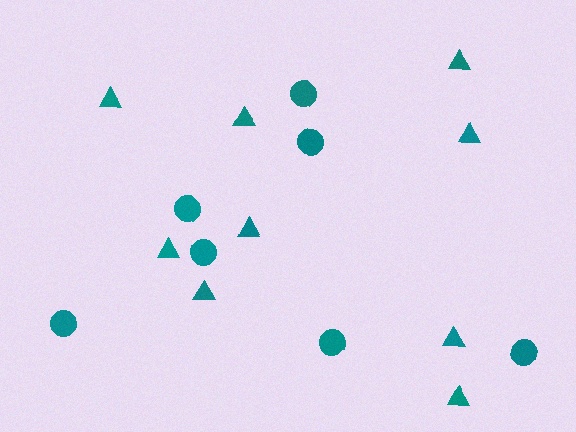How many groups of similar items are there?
There are 2 groups: one group of triangles (9) and one group of circles (7).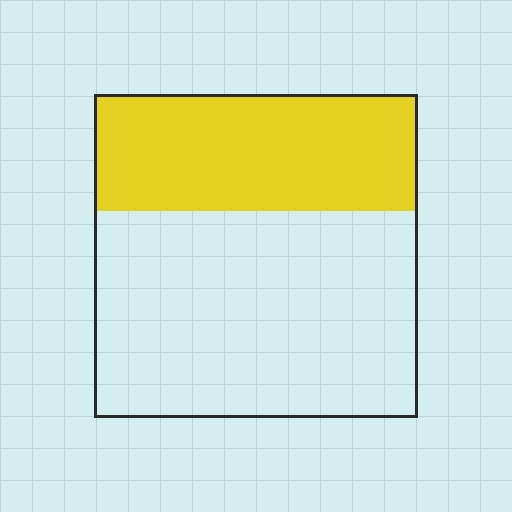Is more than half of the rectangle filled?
No.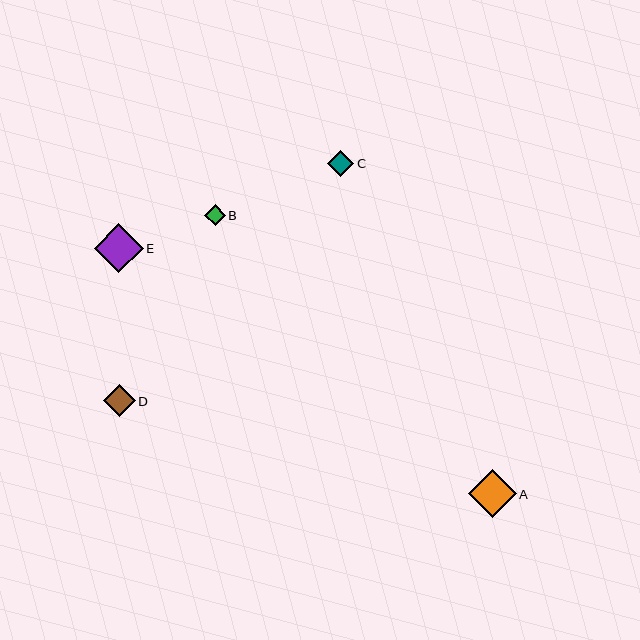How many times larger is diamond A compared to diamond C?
Diamond A is approximately 1.8 times the size of diamond C.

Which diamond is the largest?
Diamond E is the largest with a size of approximately 49 pixels.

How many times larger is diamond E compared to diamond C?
Diamond E is approximately 1.8 times the size of diamond C.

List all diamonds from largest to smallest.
From largest to smallest: E, A, D, C, B.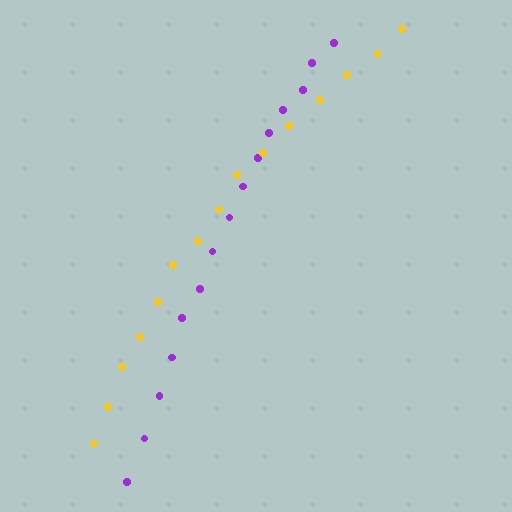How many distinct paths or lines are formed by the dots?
There are 2 distinct paths.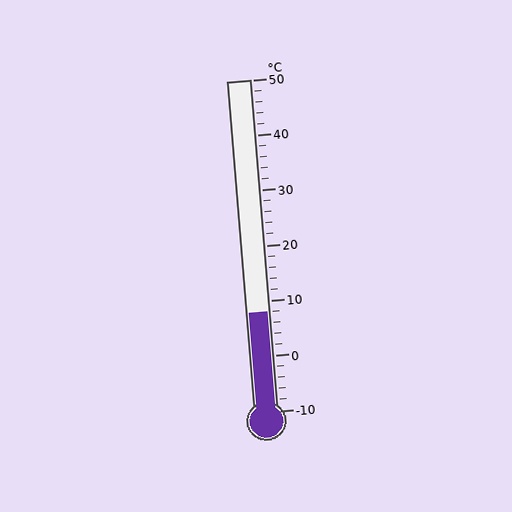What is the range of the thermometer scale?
The thermometer scale ranges from -10°C to 50°C.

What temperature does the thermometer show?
The thermometer shows approximately 8°C.